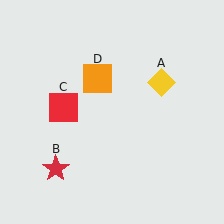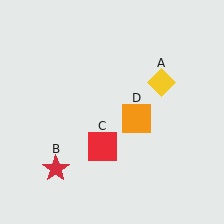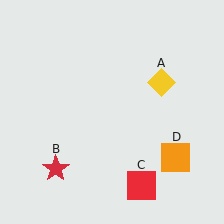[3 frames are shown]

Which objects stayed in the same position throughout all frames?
Yellow diamond (object A) and red star (object B) remained stationary.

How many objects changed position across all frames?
2 objects changed position: red square (object C), orange square (object D).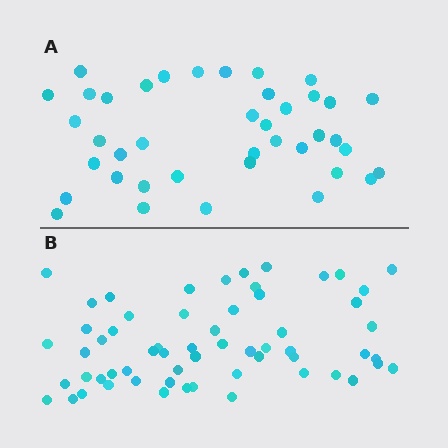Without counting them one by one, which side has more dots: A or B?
Region B (the bottom region) has more dots.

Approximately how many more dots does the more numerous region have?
Region B has approximately 20 more dots than region A.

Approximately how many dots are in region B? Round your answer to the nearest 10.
About 60 dots.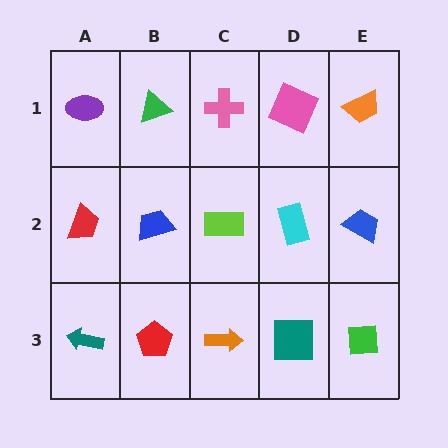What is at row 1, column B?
A green triangle.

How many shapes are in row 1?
5 shapes.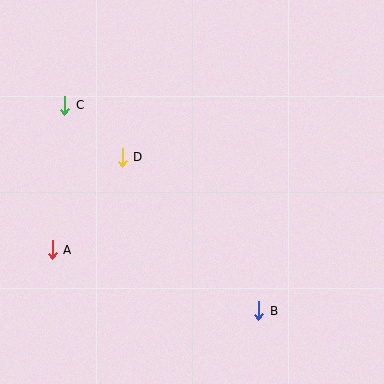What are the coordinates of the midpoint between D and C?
The midpoint between D and C is at (94, 131).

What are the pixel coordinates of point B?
Point B is at (259, 311).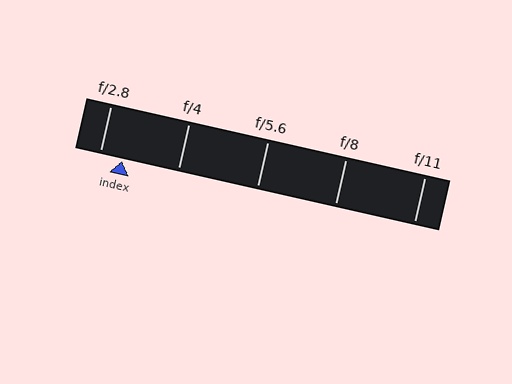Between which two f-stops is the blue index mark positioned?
The index mark is between f/2.8 and f/4.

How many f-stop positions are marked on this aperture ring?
There are 5 f-stop positions marked.